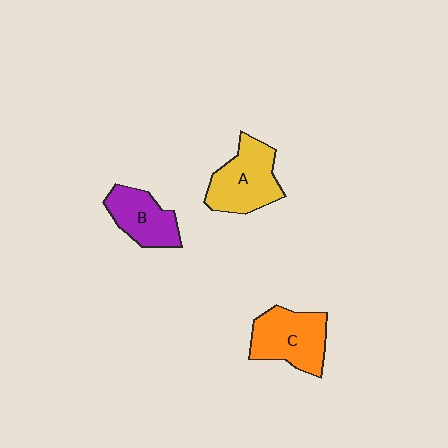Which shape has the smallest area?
Shape B (purple).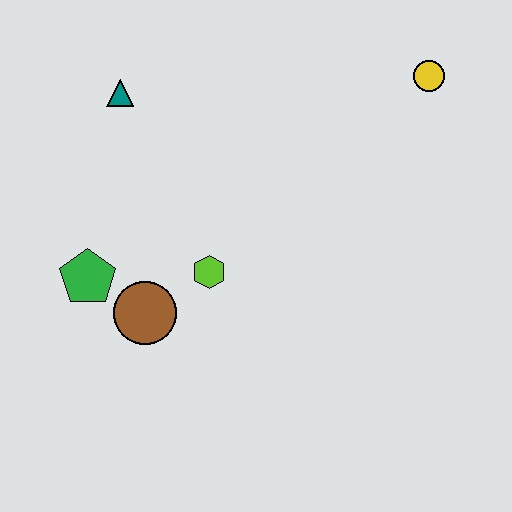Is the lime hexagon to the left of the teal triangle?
No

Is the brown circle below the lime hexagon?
Yes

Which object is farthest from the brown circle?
The yellow circle is farthest from the brown circle.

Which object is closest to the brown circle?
The green pentagon is closest to the brown circle.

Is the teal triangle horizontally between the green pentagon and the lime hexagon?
Yes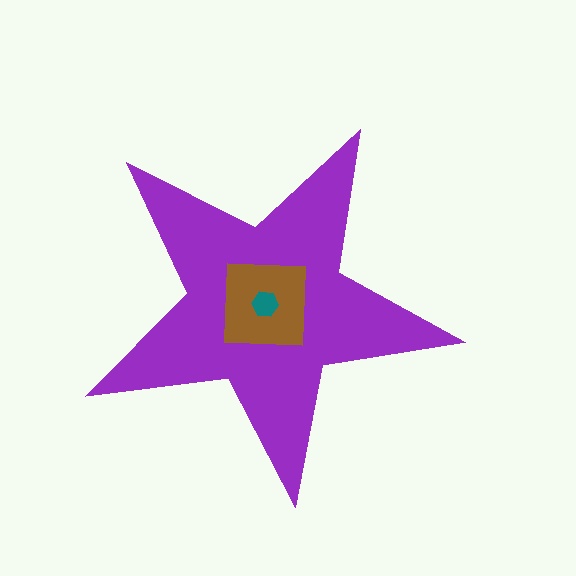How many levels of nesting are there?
3.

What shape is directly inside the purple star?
The brown square.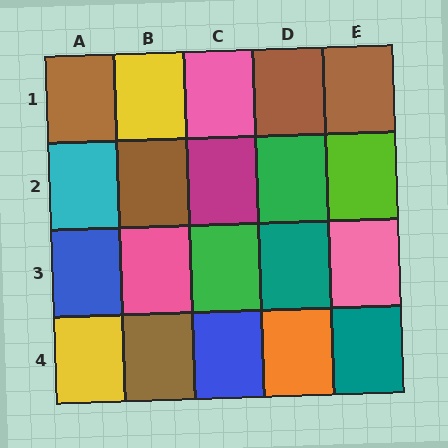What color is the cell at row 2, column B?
Brown.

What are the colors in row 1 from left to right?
Brown, yellow, pink, brown, brown.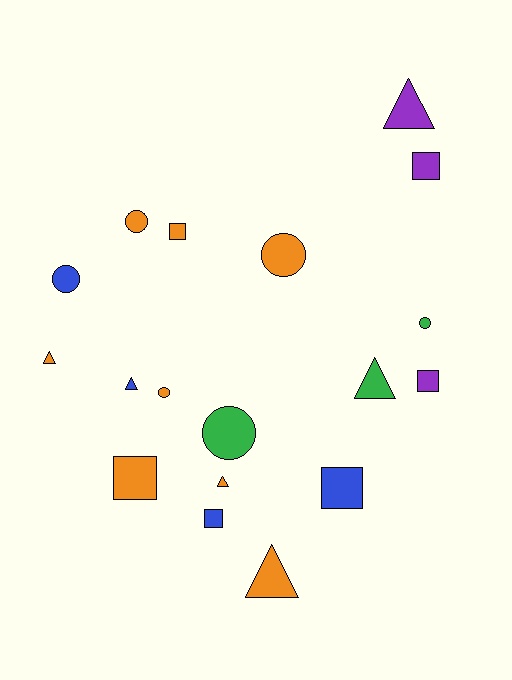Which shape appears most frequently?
Triangle, with 6 objects.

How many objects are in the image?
There are 18 objects.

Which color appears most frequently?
Orange, with 8 objects.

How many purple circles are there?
There are no purple circles.